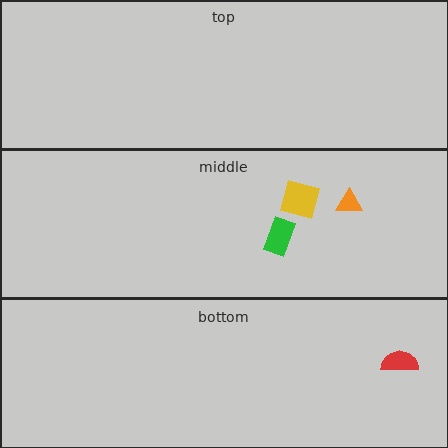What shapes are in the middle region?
The yellow square, the orange triangle, the green rectangle.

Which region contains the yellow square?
The middle region.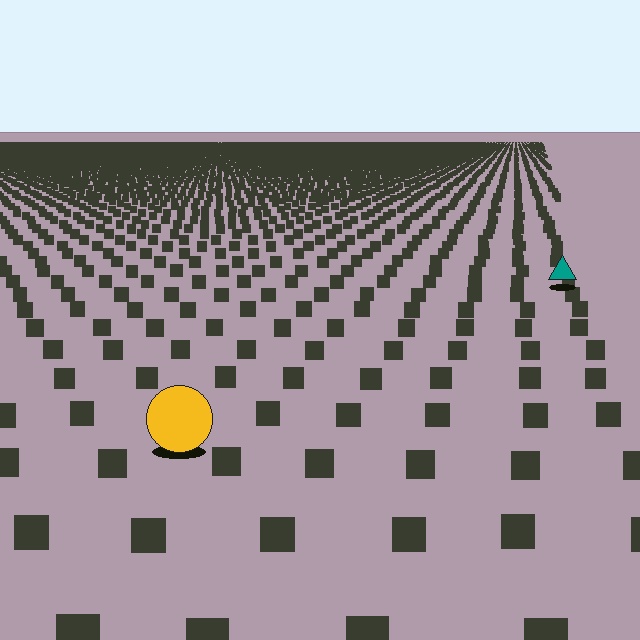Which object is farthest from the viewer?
The teal triangle is farthest from the viewer. It appears smaller and the ground texture around it is denser.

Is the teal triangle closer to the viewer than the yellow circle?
No. The yellow circle is closer — you can tell from the texture gradient: the ground texture is coarser near it.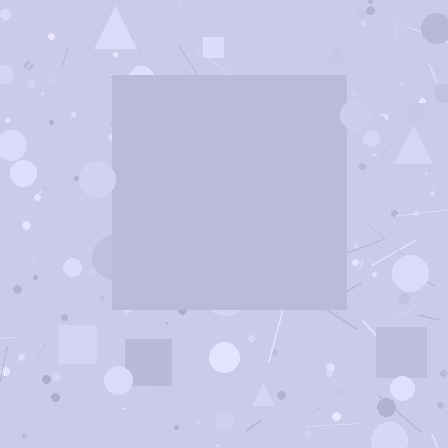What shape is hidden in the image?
A square is hidden in the image.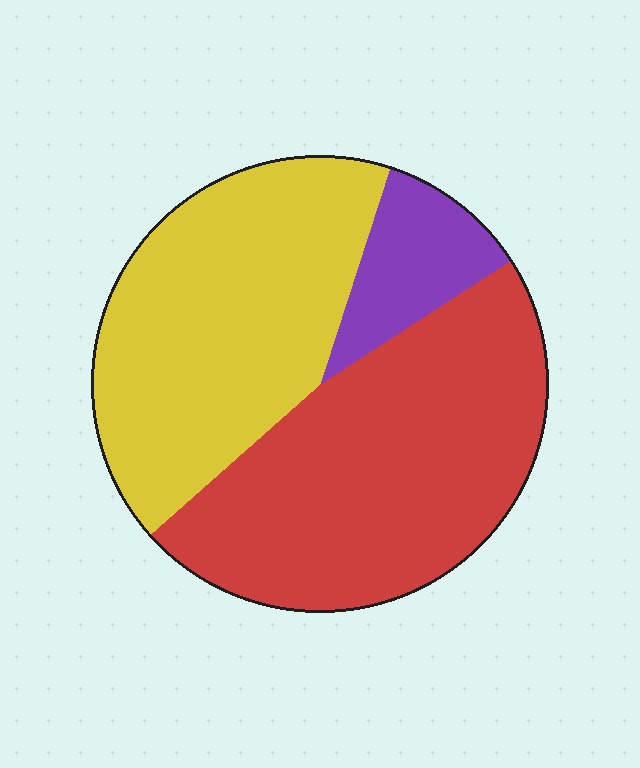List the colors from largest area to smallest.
From largest to smallest: red, yellow, purple.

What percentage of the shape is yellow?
Yellow takes up between a third and a half of the shape.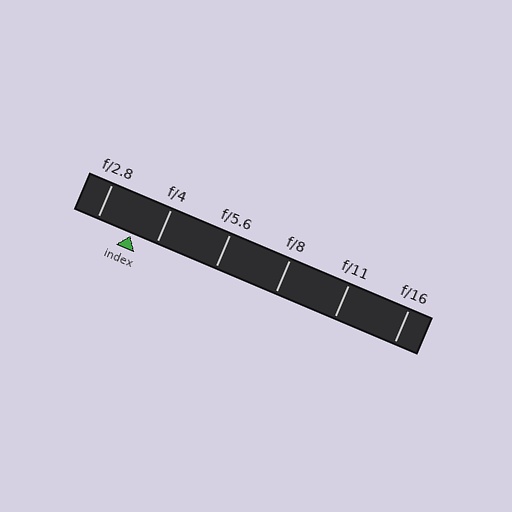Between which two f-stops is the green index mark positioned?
The index mark is between f/2.8 and f/4.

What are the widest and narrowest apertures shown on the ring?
The widest aperture shown is f/2.8 and the narrowest is f/16.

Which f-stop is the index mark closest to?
The index mark is closest to f/4.